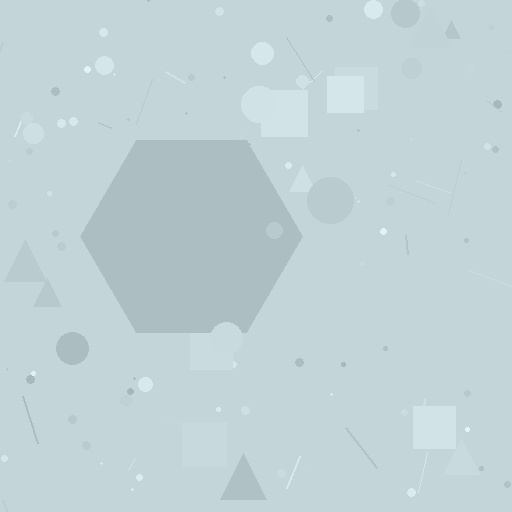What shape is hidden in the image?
A hexagon is hidden in the image.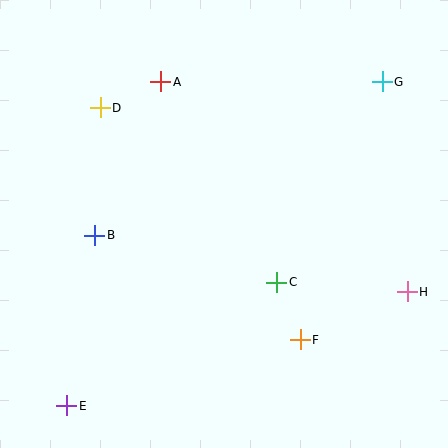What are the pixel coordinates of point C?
Point C is at (277, 282).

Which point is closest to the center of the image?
Point C at (277, 282) is closest to the center.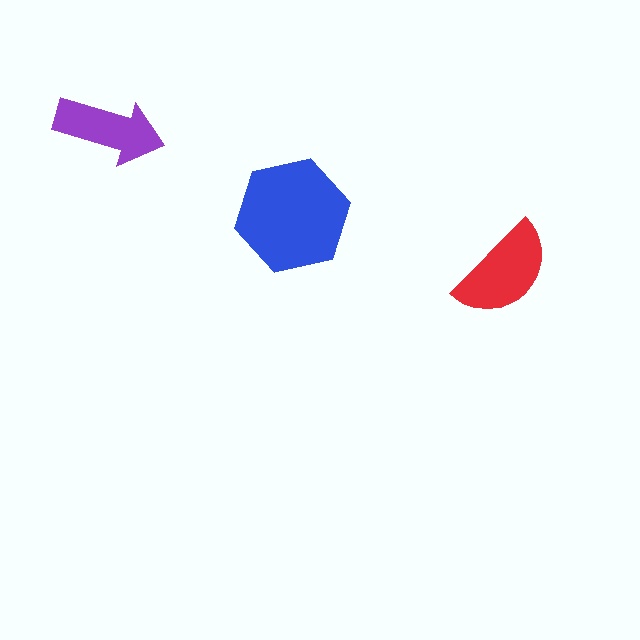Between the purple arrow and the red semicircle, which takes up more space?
The red semicircle.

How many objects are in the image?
There are 3 objects in the image.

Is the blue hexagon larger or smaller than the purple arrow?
Larger.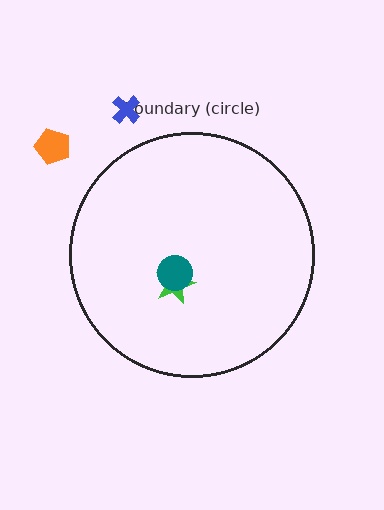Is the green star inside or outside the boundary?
Inside.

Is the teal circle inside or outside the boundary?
Inside.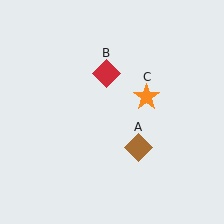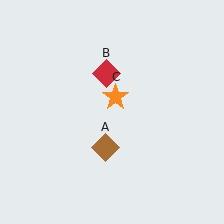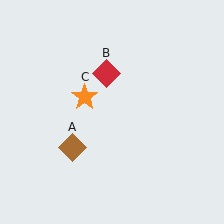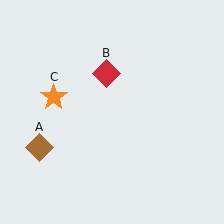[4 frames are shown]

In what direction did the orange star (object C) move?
The orange star (object C) moved left.